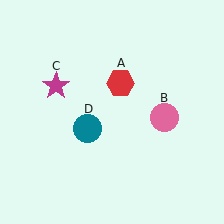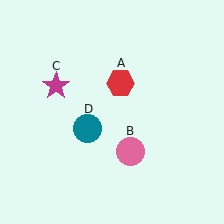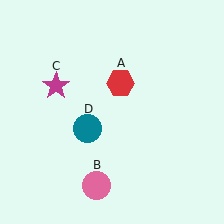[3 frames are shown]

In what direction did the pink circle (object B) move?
The pink circle (object B) moved down and to the left.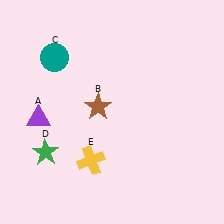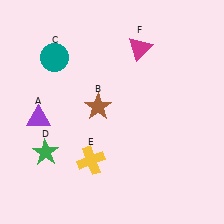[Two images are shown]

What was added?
A magenta triangle (F) was added in Image 2.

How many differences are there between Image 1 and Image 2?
There is 1 difference between the two images.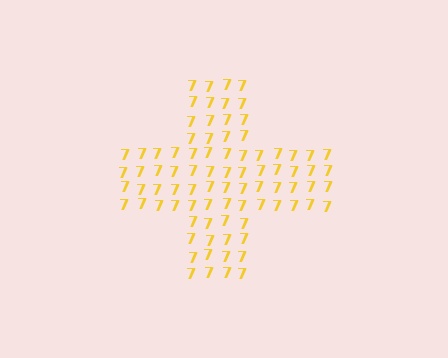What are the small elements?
The small elements are digit 7's.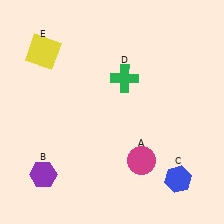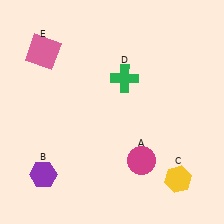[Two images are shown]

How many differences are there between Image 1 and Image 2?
There are 2 differences between the two images.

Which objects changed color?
C changed from blue to yellow. E changed from yellow to pink.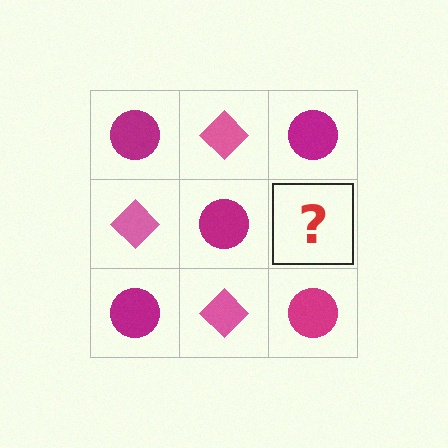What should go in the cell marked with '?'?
The missing cell should contain a pink diamond.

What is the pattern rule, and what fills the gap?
The rule is that it alternates magenta circle and pink diamond in a checkerboard pattern. The gap should be filled with a pink diamond.